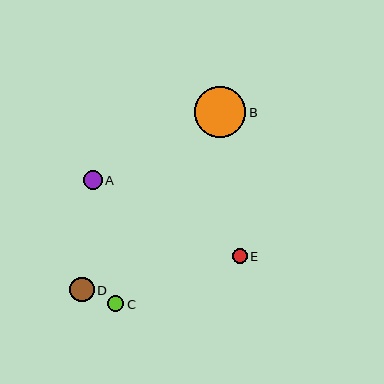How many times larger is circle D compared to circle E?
Circle D is approximately 1.6 times the size of circle E.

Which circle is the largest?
Circle B is the largest with a size of approximately 51 pixels.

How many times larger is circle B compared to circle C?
Circle B is approximately 3.2 times the size of circle C.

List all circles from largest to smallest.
From largest to smallest: B, D, A, C, E.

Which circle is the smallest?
Circle E is the smallest with a size of approximately 15 pixels.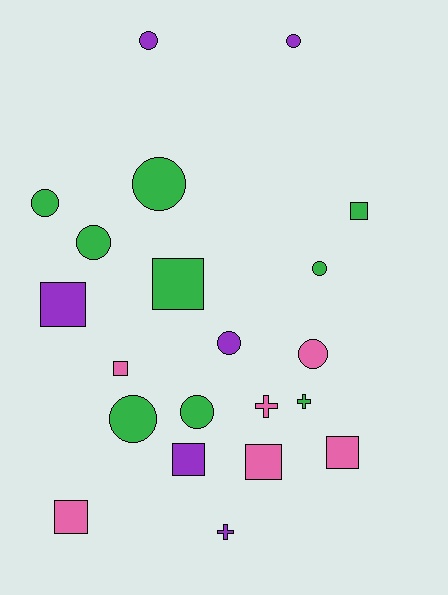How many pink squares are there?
There are 4 pink squares.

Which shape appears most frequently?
Circle, with 10 objects.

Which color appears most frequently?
Green, with 9 objects.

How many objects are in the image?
There are 21 objects.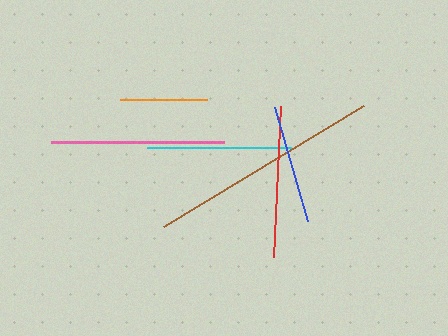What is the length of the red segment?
The red segment is approximately 151 pixels long.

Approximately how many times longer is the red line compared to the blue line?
The red line is approximately 1.3 times the length of the blue line.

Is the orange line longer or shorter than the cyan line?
The cyan line is longer than the orange line.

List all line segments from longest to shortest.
From longest to shortest: brown, pink, red, cyan, blue, orange.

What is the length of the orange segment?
The orange segment is approximately 87 pixels long.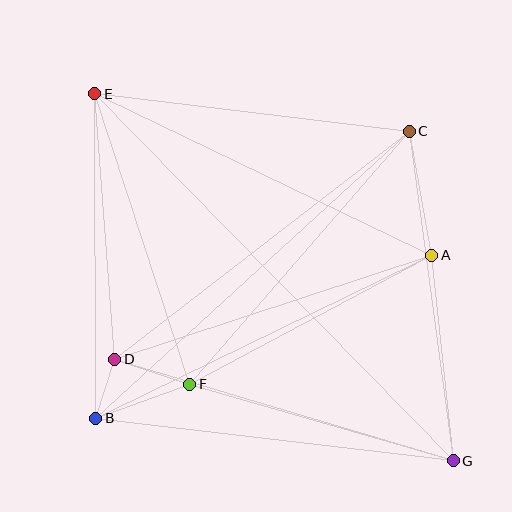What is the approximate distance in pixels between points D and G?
The distance between D and G is approximately 353 pixels.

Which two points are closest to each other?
Points B and D are closest to each other.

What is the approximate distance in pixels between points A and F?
The distance between A and F is approximately 274 pixels.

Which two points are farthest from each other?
Points E and G are farthest from each other.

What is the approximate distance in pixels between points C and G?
The distance between C and G is approximately 332 pixels.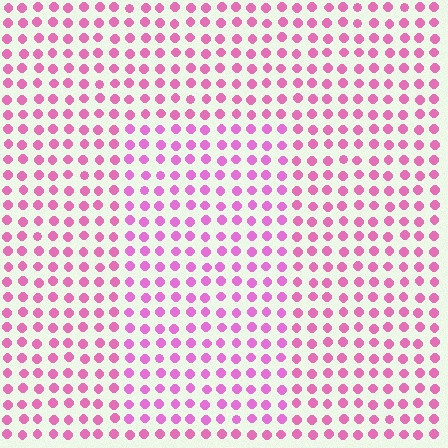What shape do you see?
I see a rectangle.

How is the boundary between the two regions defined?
The boundary is defined purely by a slight shift in hue (about 16 degrees). Spacing, size, and orientation are identical on both sides.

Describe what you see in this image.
The image is filled with small pink elements in a uniform arrangement. A rectangle-shaped region is visible where the elements are tinted to a slightly different hue, forming a subtle color boundary.